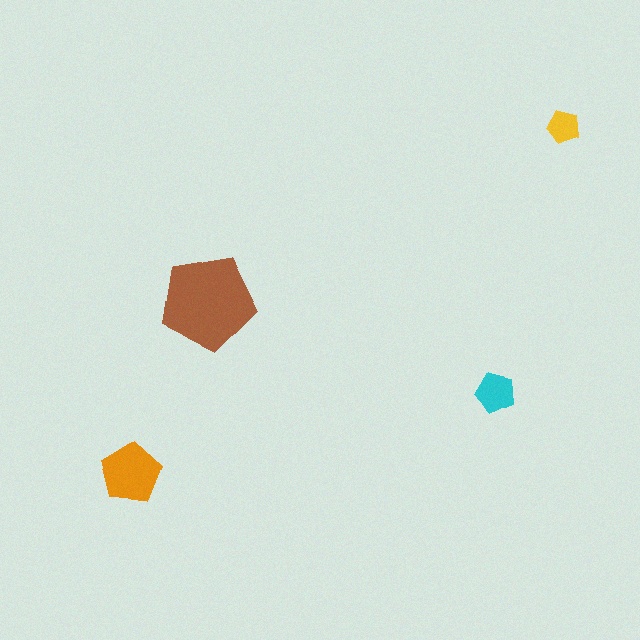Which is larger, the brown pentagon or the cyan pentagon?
The brown one.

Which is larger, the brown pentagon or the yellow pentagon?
The brown one.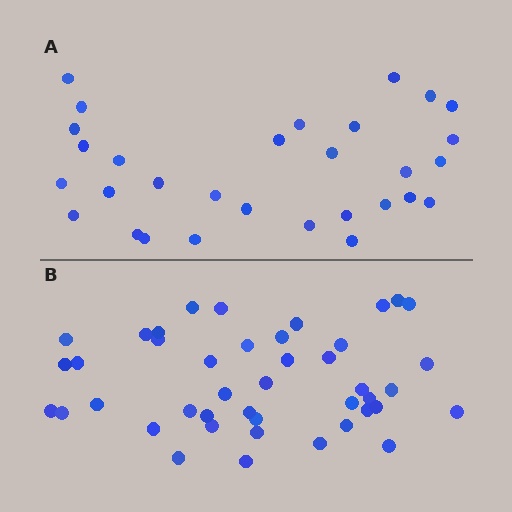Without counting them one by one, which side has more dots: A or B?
Region B (the bottom region) has more dots.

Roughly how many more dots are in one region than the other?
Region B has approximately 15 more dots than region A.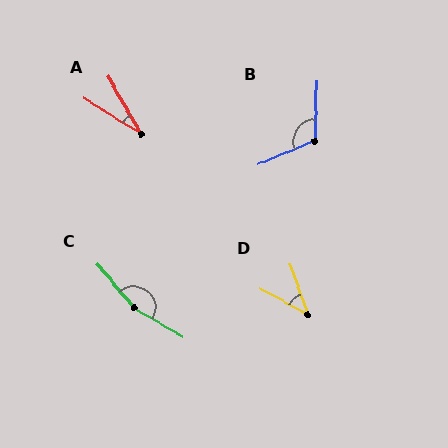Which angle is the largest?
C, at approximately 160 degrees.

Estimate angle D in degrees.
Approximately 42 degrees.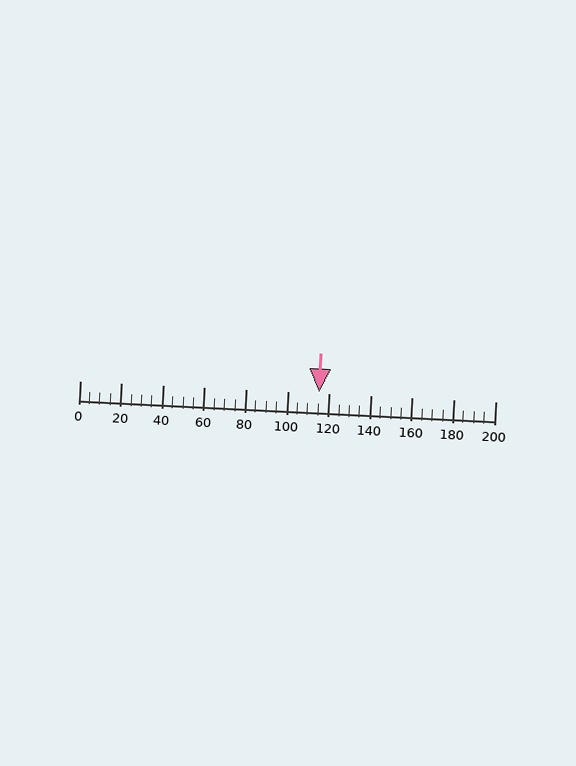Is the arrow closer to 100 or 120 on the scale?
The arrow is closer to 120.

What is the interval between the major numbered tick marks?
The major tick marks are spaced 20 units apart.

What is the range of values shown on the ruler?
The ruler shows values from 0 to 200.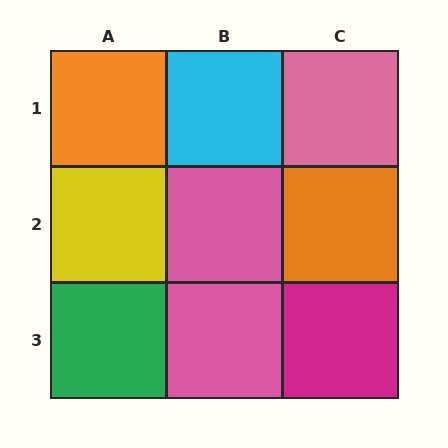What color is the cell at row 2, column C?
Orange.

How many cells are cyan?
1 cell is cyan.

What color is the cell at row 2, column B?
Pink.